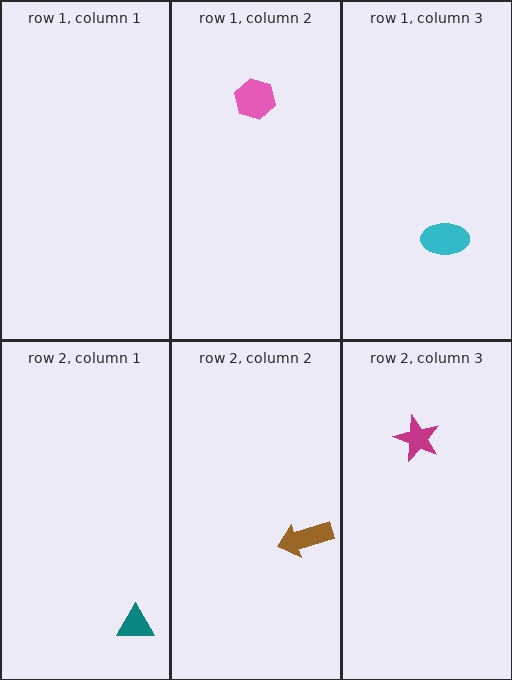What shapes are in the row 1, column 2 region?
The pink hexagon.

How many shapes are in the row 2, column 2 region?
1.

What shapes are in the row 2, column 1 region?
The teal triangle.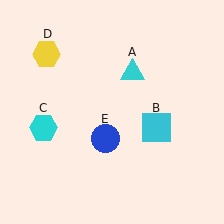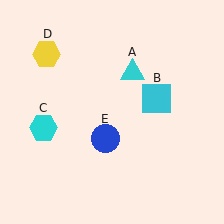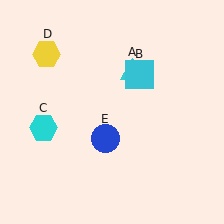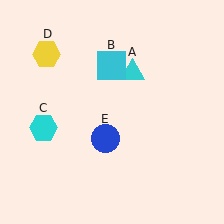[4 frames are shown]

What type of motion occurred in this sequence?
The cyan square (object B) rotated counterclockwise around the center of the scene.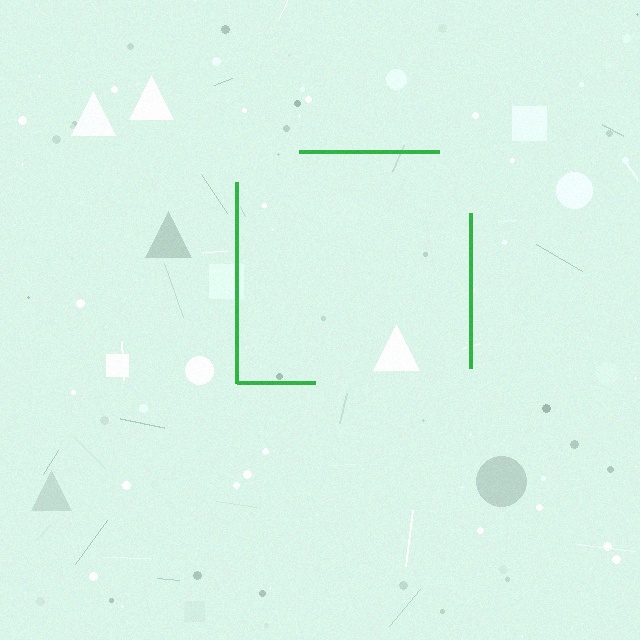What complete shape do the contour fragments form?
The contour fragments form a square.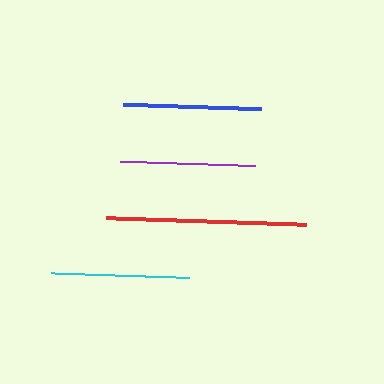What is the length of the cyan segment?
The cyan segment is approximately 138 pixels long.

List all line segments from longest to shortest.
From longest to shortest: red, cyan, blue, purple.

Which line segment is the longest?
The red line is the longest at approximately 201 pixels.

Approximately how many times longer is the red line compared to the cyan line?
The red line is approximately 1.5 times the length of the cyan line.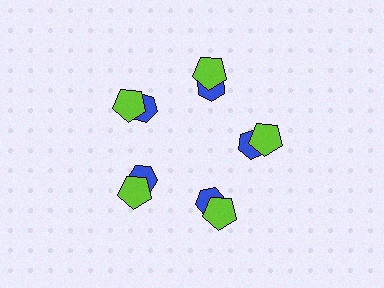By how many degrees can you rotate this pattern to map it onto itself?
The pattern maps onto itself every 72 degrees of rotation.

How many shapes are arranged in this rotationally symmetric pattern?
There are 10 shapes, arranged in 5 groups of 2.